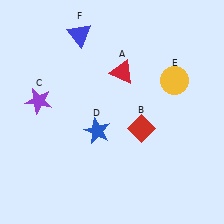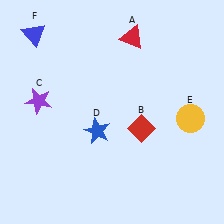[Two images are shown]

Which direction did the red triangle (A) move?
The red triangle (A) moved up.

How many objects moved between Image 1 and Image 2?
3 objects moved between the two images.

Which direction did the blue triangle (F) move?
The blue triangle (F) moved left.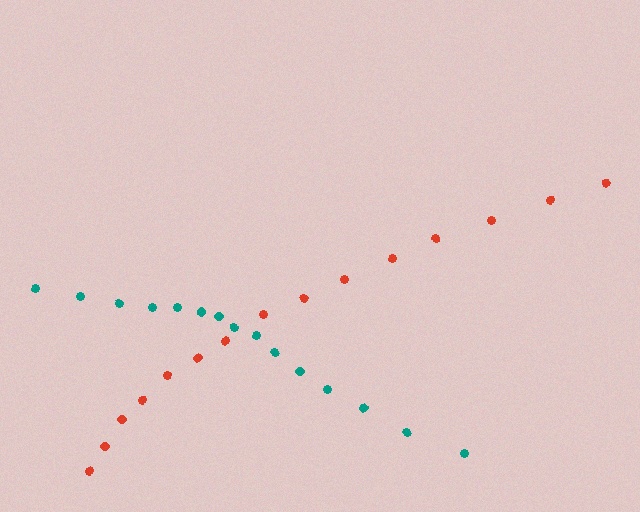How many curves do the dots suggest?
There are 2 distinct paths.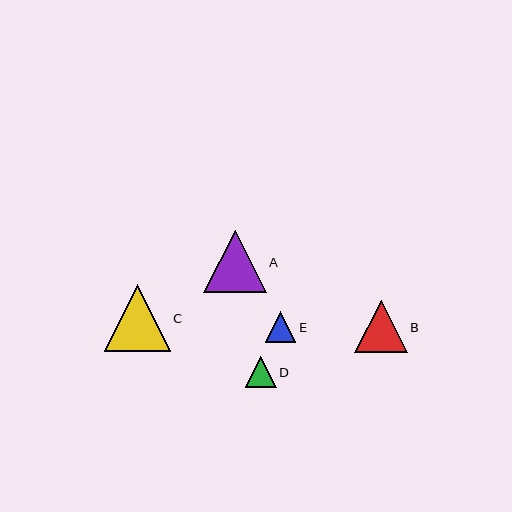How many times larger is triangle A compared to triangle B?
Triangle A is approximately 1.2 times the size of triangle B.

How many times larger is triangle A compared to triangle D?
Triangle A is approximately 2.0 times the size of triangle D.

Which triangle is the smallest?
Triangle E is the smallest with a size of approximately 31 pixels.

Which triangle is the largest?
Triangle C is the largest with a size of approximately 66 pixels.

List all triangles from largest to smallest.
From largest to smallest: C, A, B, D, E.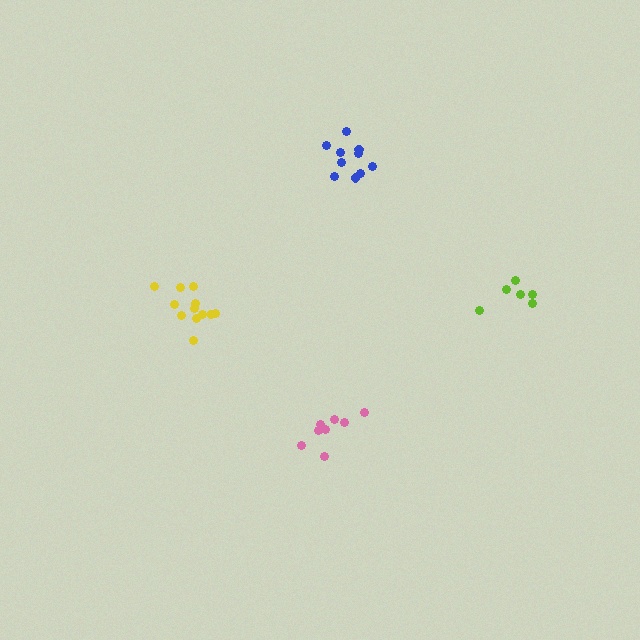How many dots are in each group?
Group 1: 6 dots, Group 2: 10 dots, Group 3: 8 dots, Group 4: 12 dots (36 total).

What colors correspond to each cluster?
The clusters are colored: lime, blue, pink, yellow.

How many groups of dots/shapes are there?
There are 4 groups.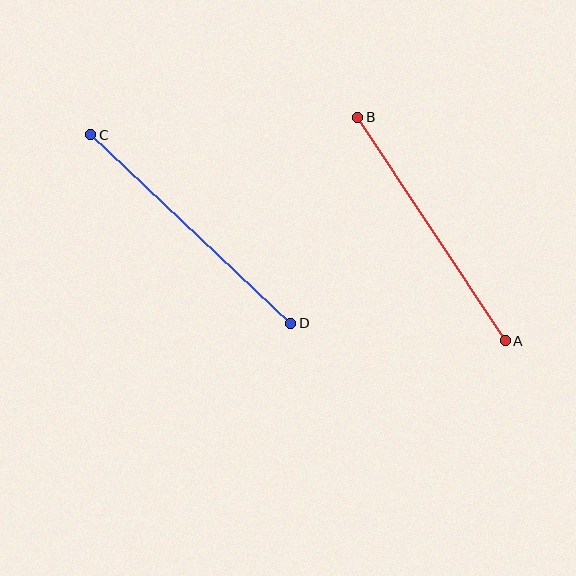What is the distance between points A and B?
The distance is approximately 268 pixels.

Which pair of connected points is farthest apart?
Points C and D are farthest apart.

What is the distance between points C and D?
The distance is approximately 275 pixels.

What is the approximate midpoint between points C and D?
The midpoint is at approximately (191, 229) pixels.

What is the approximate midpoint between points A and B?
The midpoint is at approximately (432, 229) pixels.